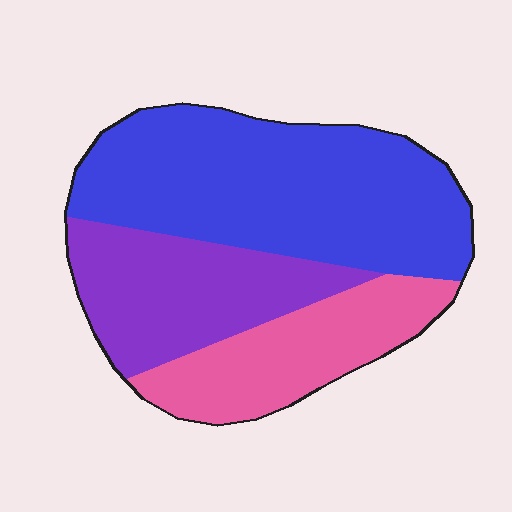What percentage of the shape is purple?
Purple covers 27% of the shape.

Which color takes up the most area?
Blue, at roughly 50%.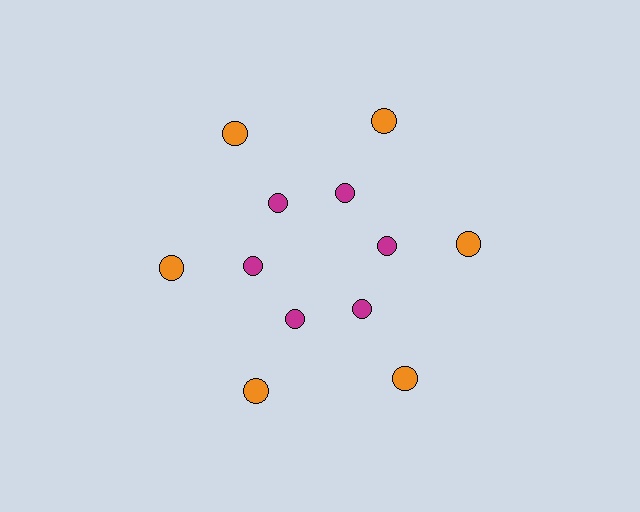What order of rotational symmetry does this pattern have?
This pattern has 6-fold rotational symmetry.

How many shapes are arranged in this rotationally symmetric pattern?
There are 12 shapes, arranged in 6 groups of 2.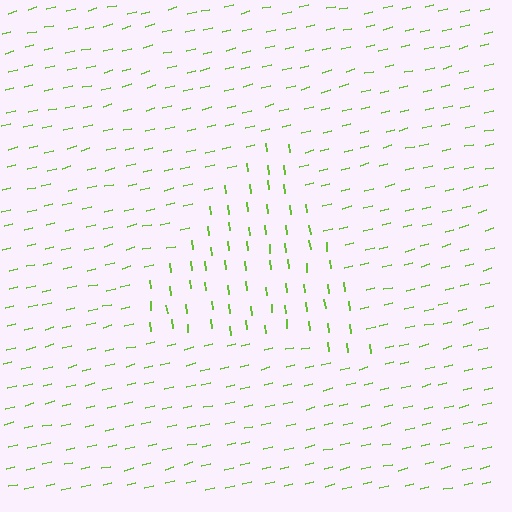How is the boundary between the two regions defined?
The boundary is defined purely by a change in line orientation (approximately 82 degrees difference). All lines are the same color and thickness.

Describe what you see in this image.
The image is filled with small lime line segments. A triangle region in the image has lines oriented differently from the surrounding lines, creating a visible texture boundary.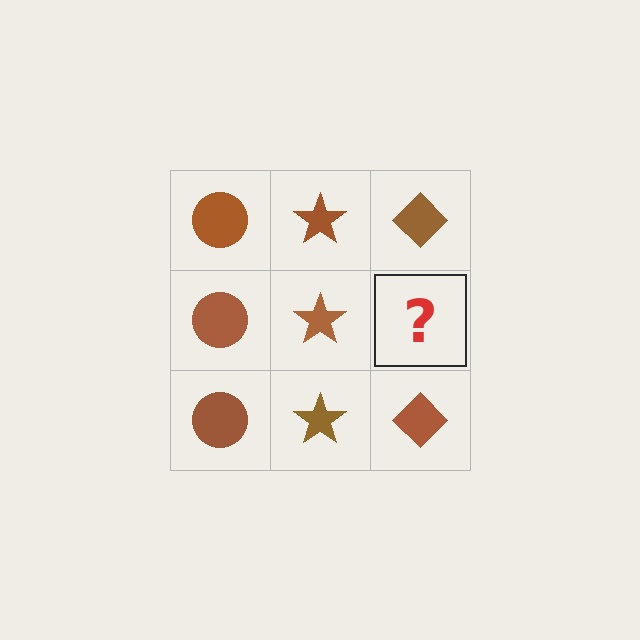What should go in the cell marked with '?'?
The missing cell should contain a brown diamond.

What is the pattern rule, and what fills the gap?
The rule is that each column has a consistent shape. The gap should be filled with a brown diamond.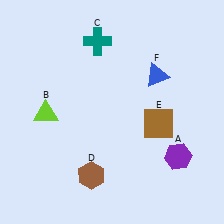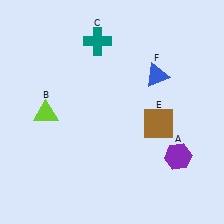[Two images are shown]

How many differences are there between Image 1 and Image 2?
There is 1 difference between the two images.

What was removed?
The brown hexagon (D) was removed in Image 2.